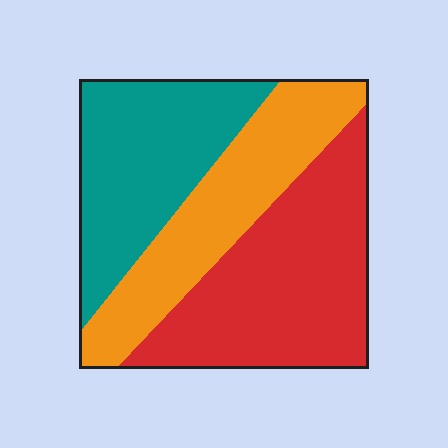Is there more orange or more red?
Red.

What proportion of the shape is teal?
Teal takes up about one third (1/3) of the shape.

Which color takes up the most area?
Red, at roughly 40%.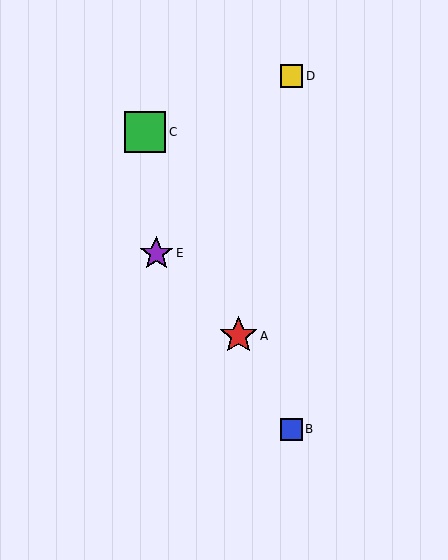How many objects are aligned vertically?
2 objects (B, D) are aligned vertically.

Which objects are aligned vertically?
Objects B, D are aligned vertically.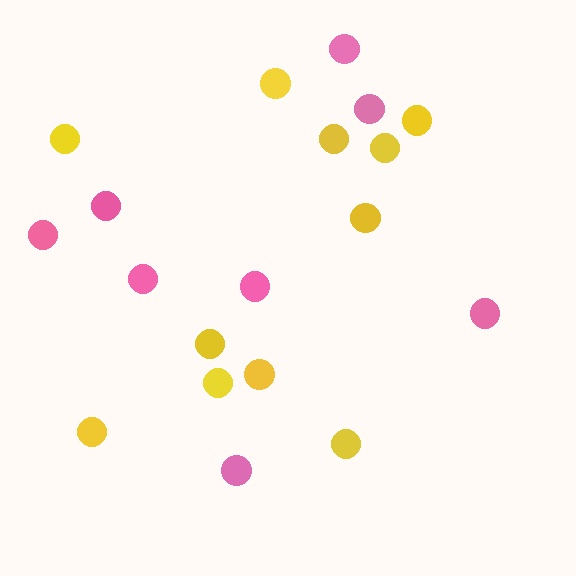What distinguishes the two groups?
There are 2 groups: one group of yellow circles (11) and one group of pink circles (8).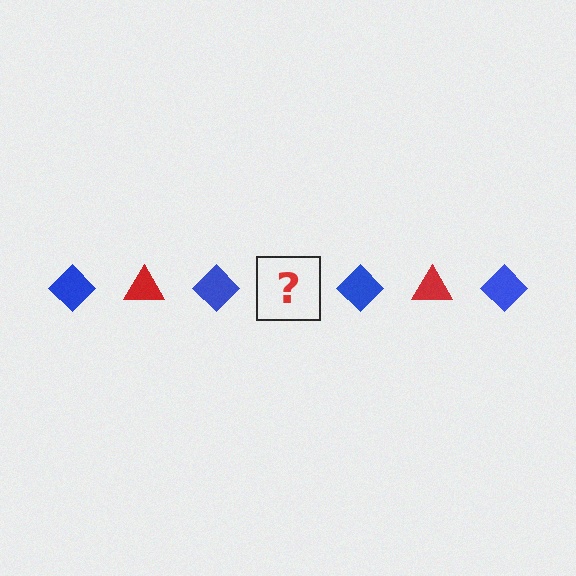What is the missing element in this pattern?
The missing element is a red triangle.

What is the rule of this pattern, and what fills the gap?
The rule is that the pattern alternates between blue diamond and red triangle. The gap should be filled with a red triangle.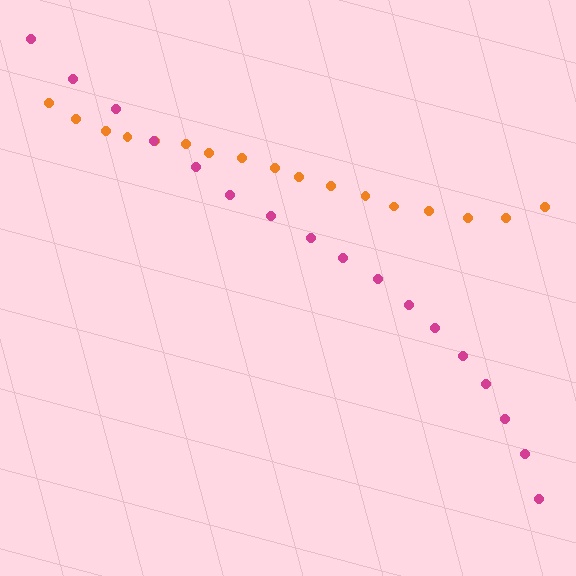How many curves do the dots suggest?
There are 2 distinct paths.